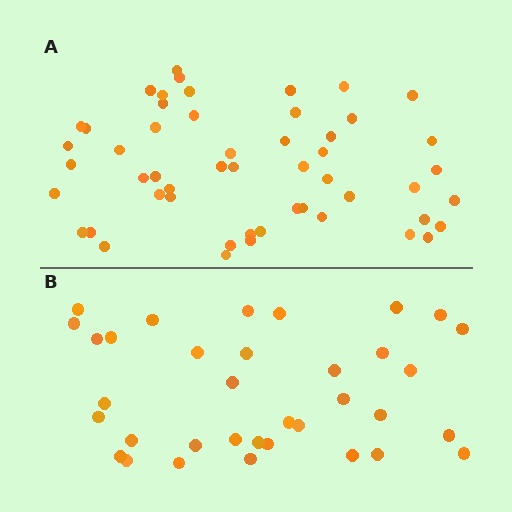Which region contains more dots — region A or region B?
Region A (the top region) has more dots.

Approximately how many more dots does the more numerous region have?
Region A has approximately 15 more dots than region B.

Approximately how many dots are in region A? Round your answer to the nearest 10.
About 50 dots. (The exact count is 52, which rounds to 50.)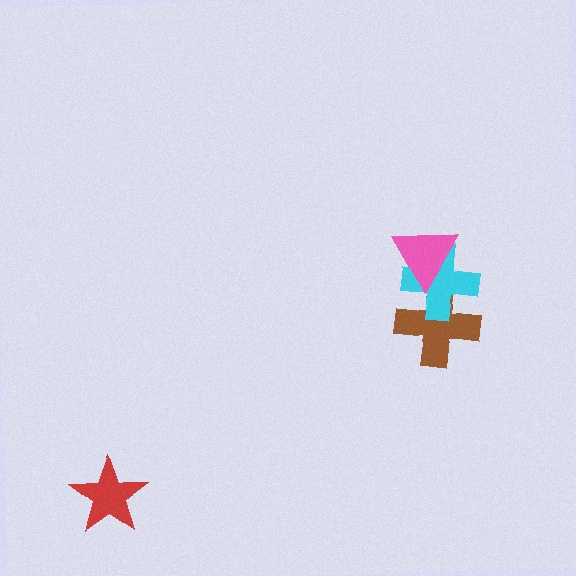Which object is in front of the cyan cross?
The pink triangle is in front of the cyan cross.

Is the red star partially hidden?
No, no other shape covers it.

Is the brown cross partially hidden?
Yes, it is partially covered by another shape.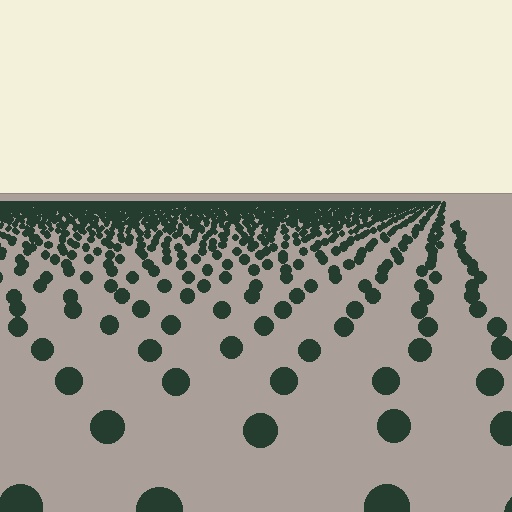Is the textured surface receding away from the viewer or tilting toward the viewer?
The surface is receding away from the viewer. Texture elements get smaller and denser toward the top.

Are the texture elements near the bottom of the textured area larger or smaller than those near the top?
Larger. Near the bottom, elements are closer to the viewer and appear at a bigger on-screen size.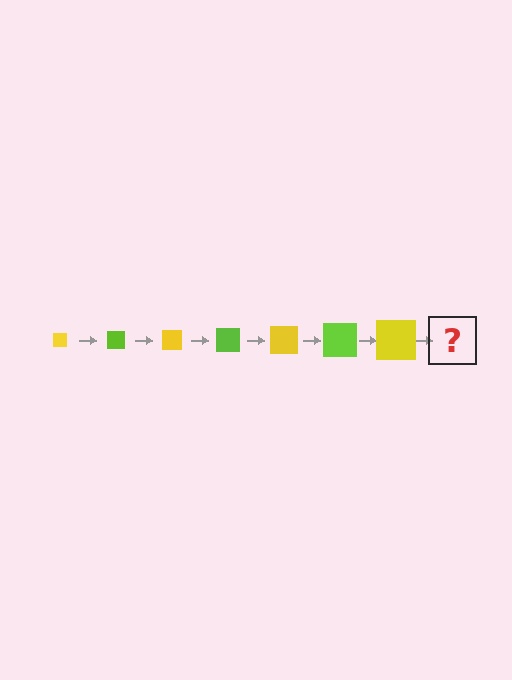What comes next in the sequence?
The next element should be a lime square, larger than the previous one.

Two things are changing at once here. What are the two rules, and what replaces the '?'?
The two rules are that the square grows larger each step and the color cycles through yellow and lime. The '?' should be a lime square, larger than the previous one.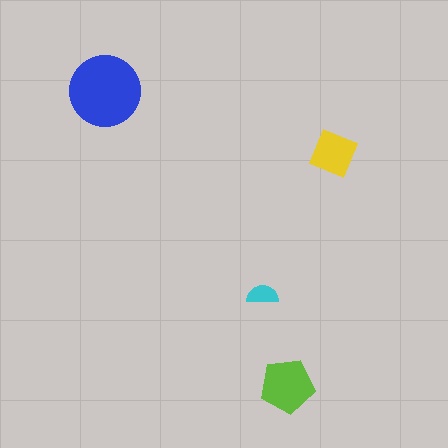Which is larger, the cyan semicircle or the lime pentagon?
The lime pentagon.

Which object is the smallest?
The cyan semicircle.